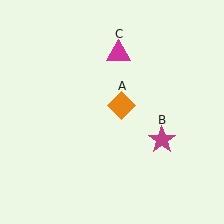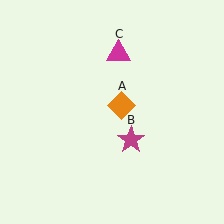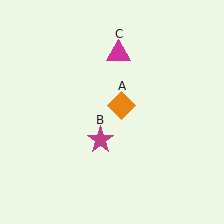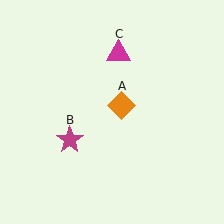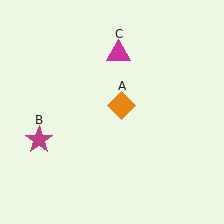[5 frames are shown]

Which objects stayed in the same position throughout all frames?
Orange diamond (object A) and magenta triangle (object C) remained stationary.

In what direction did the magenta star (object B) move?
The magenta star (object B) moved left.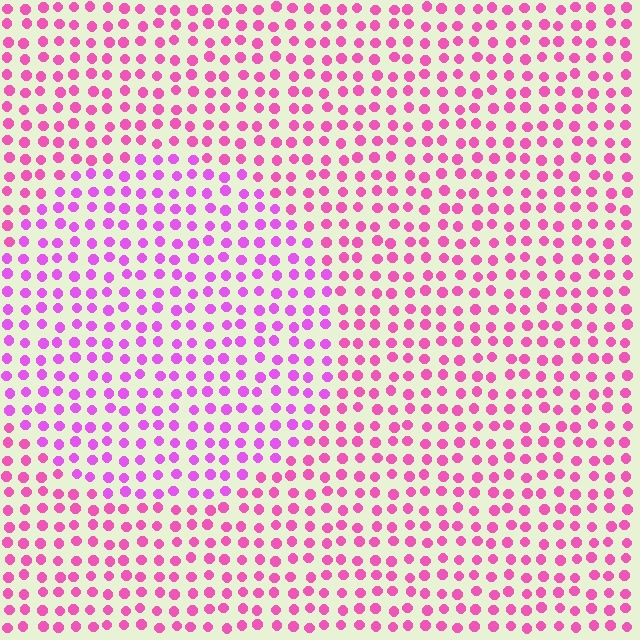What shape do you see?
I see a circle.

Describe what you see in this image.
The image is filled with small pink elements in a uniform arrangement. A circle-shaped region is visible where the elements are tinted to a slightly different hue, forming a subtle color boundary.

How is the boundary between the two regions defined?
The boundary is defined purely by a slight shift in hue (about 27 degrees). Spacing, size, and orientation are identical on both sides.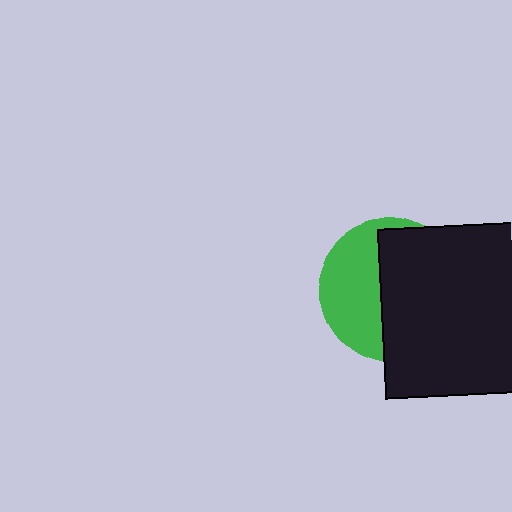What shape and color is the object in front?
The object in front is a black square.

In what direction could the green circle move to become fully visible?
The green circle could move left. That would shift it out from behind the black square entirely.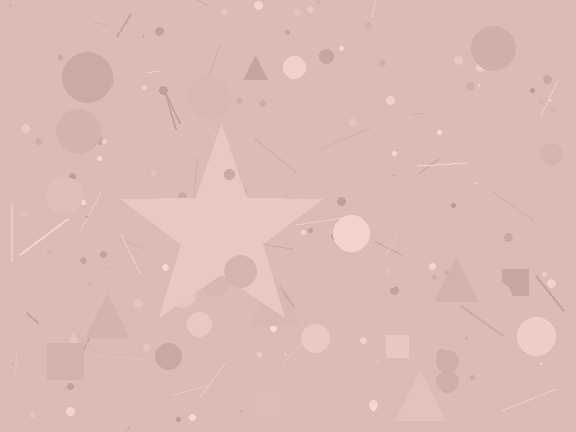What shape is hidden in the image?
A star is hidden in the image.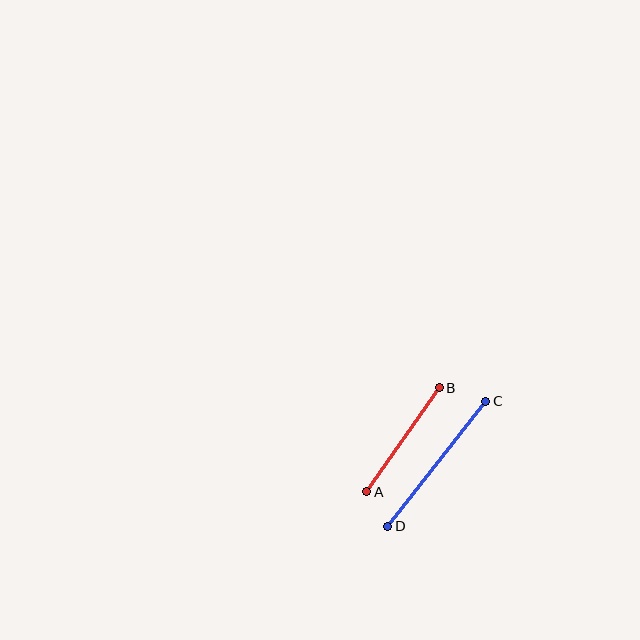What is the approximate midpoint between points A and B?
The midpoint is at approximately (403, 440) pixels.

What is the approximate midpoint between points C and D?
The midpoint is at approximately (437, 464) pixels.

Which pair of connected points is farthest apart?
Points C and D are farthest apart.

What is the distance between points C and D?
The distance is approximately 159 pixels.